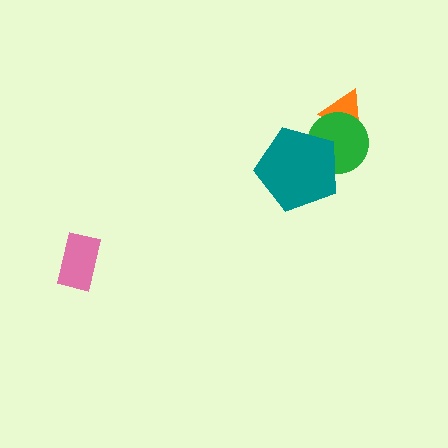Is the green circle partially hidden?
Yes, it is partially covered by another shape.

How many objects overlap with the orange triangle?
1 object overlaps with the orange triangle.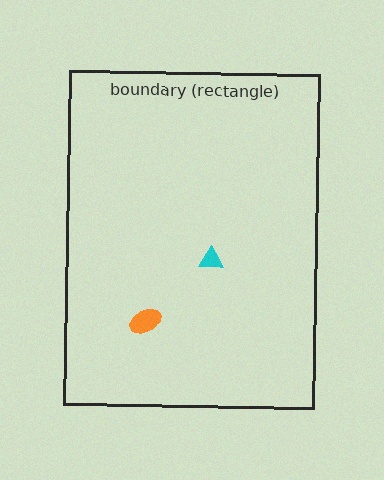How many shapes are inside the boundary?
2 inside, 0 outside.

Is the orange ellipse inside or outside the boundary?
Inside.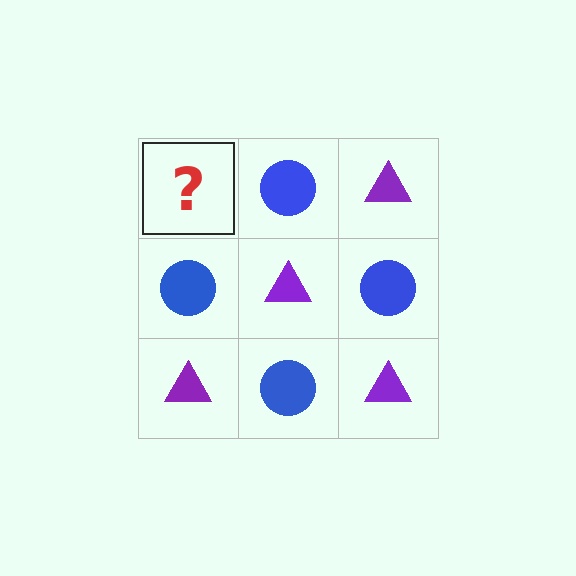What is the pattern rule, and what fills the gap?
The rule is that it alternates purple triangle and blue circle in a checkerboard pattern. The gap should be filled with a purple triangle.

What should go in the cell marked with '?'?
The missing cell should contain a purple triangle.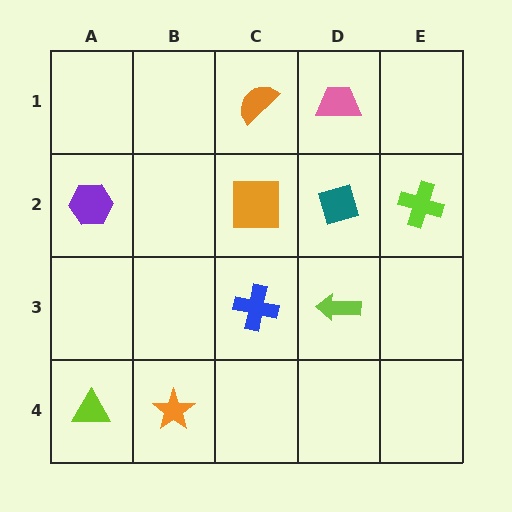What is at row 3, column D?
A lime arrow.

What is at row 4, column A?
A lime triangle.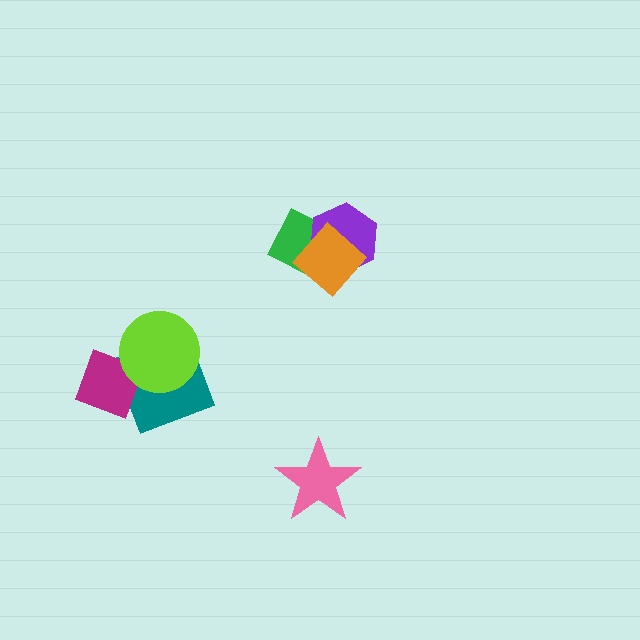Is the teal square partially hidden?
Yes, it is partially covered by another shape.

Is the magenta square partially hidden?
Yes, it is partially covered by another shape.